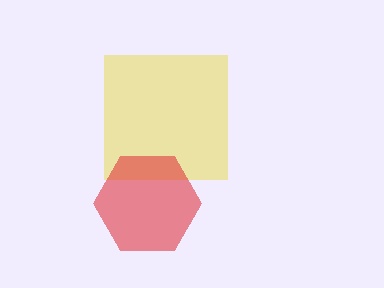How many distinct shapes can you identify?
There are 2 distinct shapes: a yellow square, a red hexagon.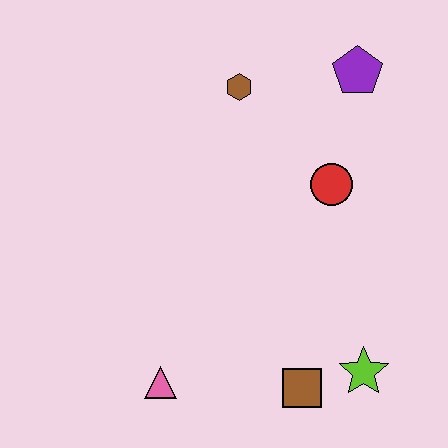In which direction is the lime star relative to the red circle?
The lime star is below the red circle.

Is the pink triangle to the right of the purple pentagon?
No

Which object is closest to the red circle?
The purple pentagon is closest to the red circle.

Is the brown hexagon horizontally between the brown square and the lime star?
No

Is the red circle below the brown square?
No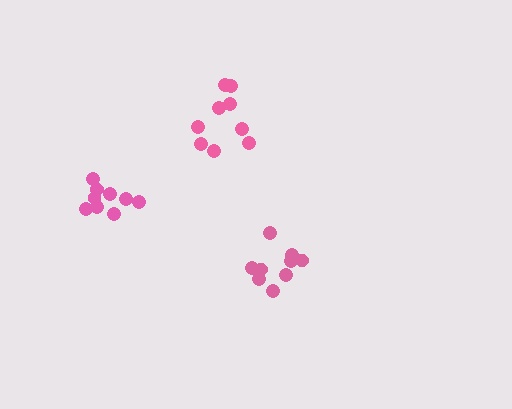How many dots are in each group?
Group 1: 9 dots, Group 2: 9 dots, Group 3: 9 dots (27 total).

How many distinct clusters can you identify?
There are 3 distinct clusters.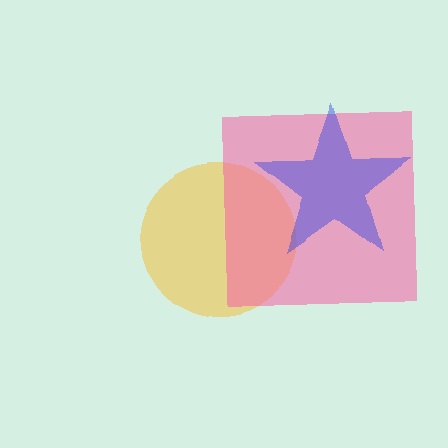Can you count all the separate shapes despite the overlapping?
Yes, there are 3 separate shapes.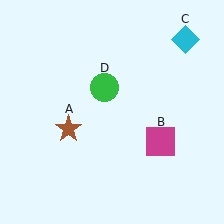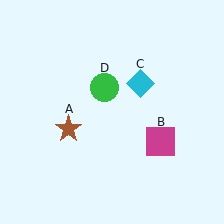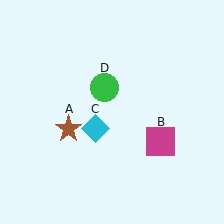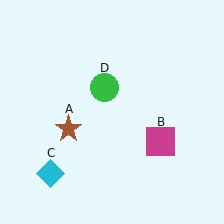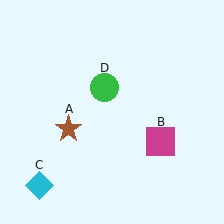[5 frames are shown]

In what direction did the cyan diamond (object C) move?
The cyan diamond (object C) moved down and to the left.